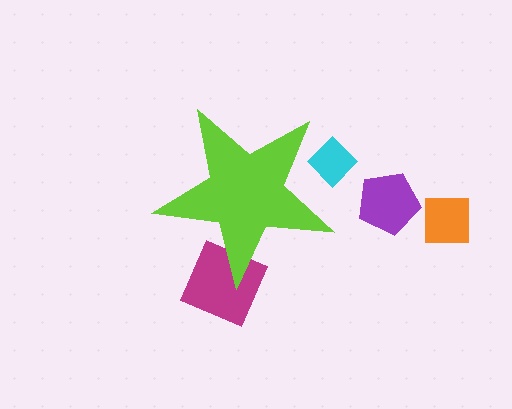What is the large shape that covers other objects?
A lime star.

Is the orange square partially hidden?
No, the orange square is fully visible.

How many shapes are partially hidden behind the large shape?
2 shapes are partially hidden.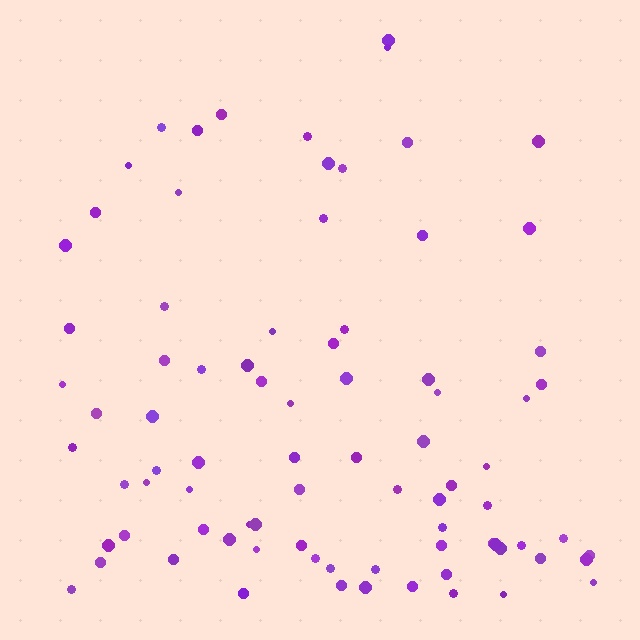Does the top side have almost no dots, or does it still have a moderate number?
Still a moderate number, just noticeably fewer than the bottom.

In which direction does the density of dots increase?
From top to bottom, with the bottom side densest.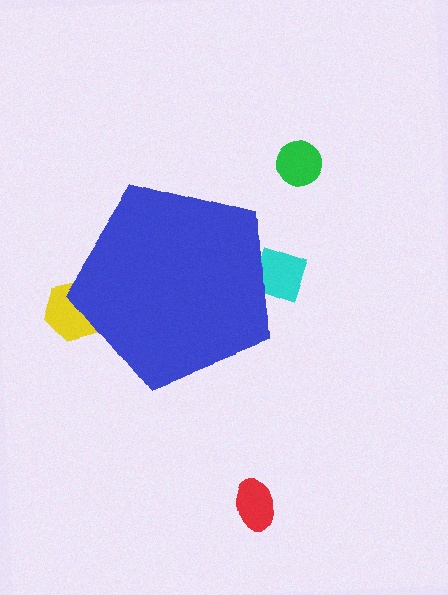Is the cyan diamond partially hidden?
Yes, the cyan diamond is partially hidden behind the blue pentagon.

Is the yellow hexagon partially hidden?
Yes, the yellow hexagon is partially hidden behind the blue pentagon.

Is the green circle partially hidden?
No, the green circle is fully visible.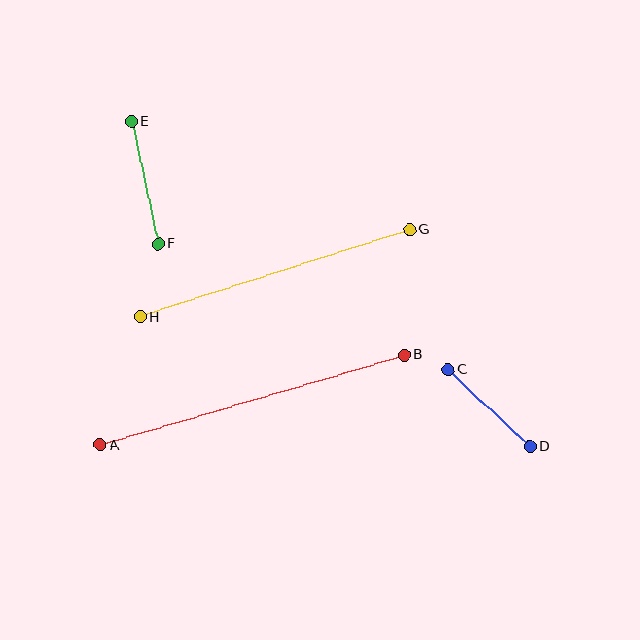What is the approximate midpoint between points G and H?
The midpoint is at approximately (275, 273) pixels.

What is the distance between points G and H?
The distance is approximately 283 pixels.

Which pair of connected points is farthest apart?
Points A and B are farthest apart.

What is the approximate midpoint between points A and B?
The midpoint is at approximately (252, 400) pixels.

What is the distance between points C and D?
The distance is approximately 112 pixels.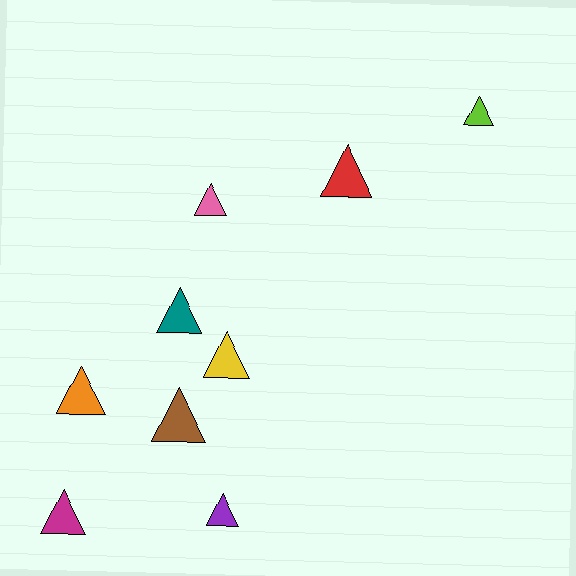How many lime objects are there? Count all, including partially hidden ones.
There is 1 lime object.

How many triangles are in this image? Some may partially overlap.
There are 9 triangles.